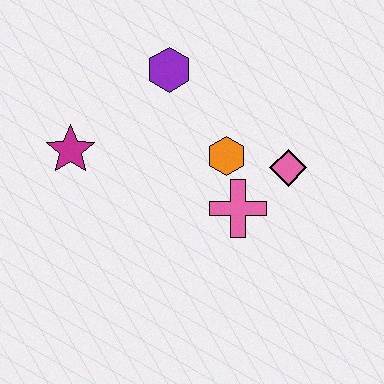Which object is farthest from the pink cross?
The magenta star is farthest from the pink cross.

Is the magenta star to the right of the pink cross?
No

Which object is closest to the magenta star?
The purple hexagon is closest to the magenta star.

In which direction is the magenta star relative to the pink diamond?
The magenta star is to the left of the pink diamond.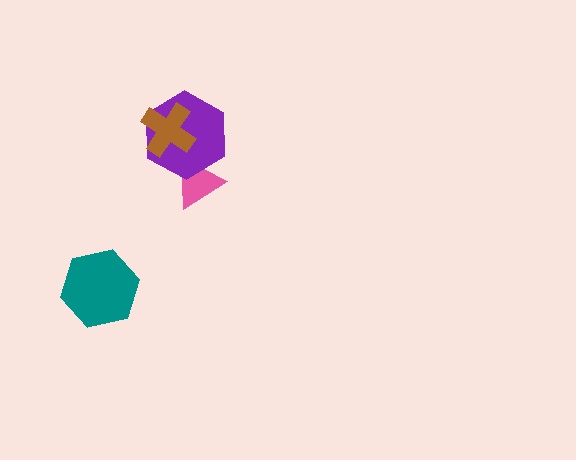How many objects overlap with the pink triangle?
1 object overlaps with the pink triangle.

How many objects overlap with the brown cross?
1 object overlaps with the brown cross.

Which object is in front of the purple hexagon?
The brown cross is in front of the purple hexagon.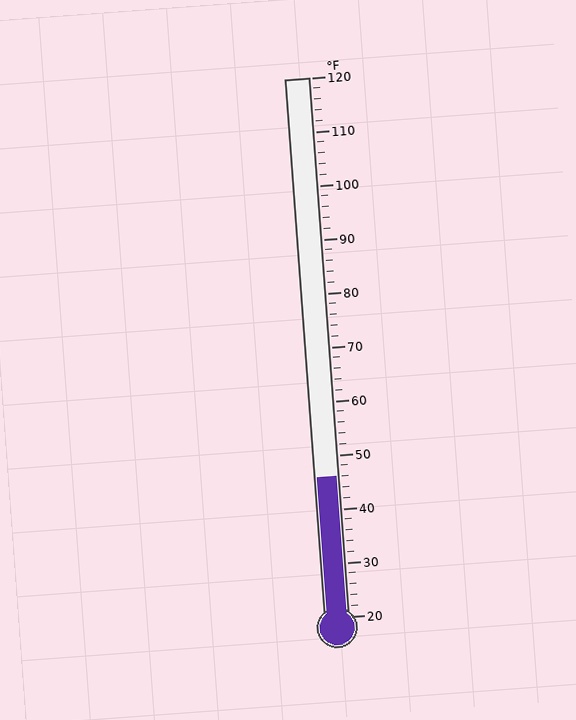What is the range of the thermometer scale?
The thermometer scale ranges from 20°F to 120°F.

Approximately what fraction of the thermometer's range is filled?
The thermometer is filled to approximately 25% of its range.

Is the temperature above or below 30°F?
The temperature is above 30°F.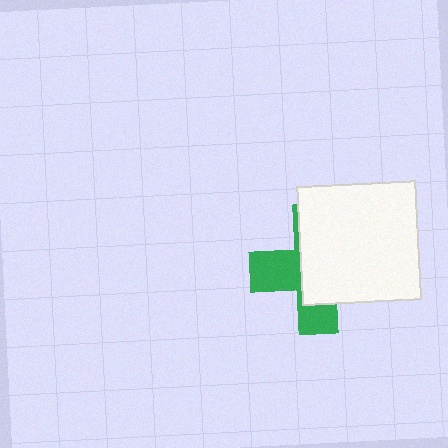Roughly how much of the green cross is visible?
A small part of it is visible (roughly 38%).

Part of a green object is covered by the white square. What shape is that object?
It is a cross.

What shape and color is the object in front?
The object in front is a white square.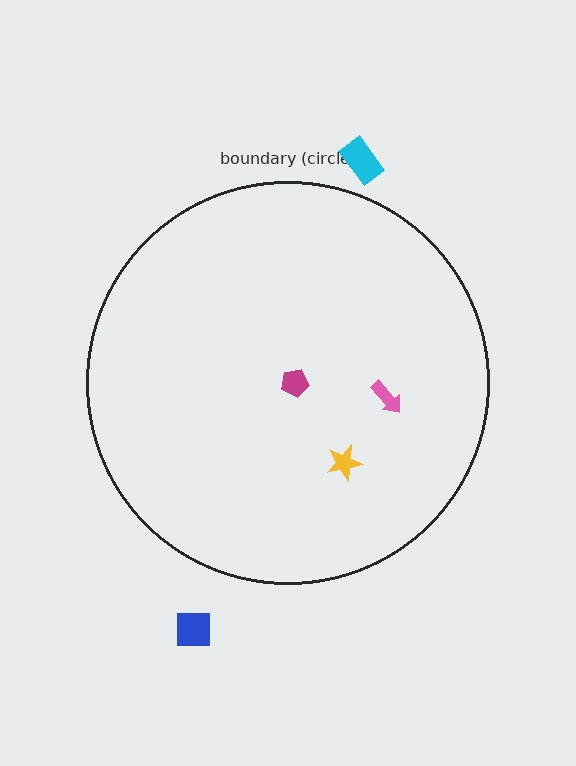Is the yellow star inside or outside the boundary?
Inside.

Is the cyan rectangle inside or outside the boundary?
Outside.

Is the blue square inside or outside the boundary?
Outside.